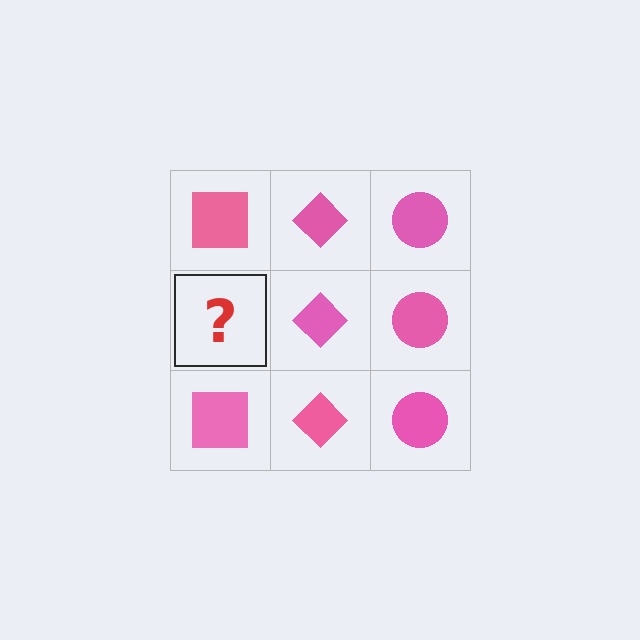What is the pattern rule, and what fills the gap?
The rule is that each column has a consistent shape. The gap should be filled with a pink square.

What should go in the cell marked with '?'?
The missing cell should contain a pink square.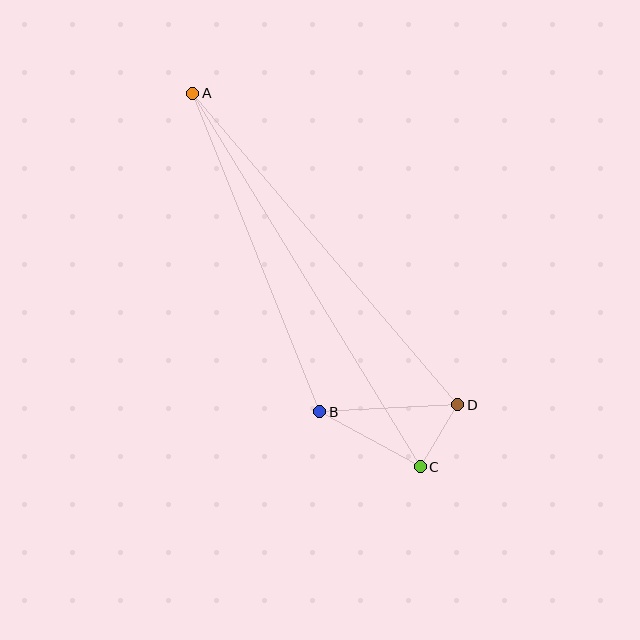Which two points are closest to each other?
Points C and D are closest to each other.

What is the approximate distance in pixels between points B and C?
The distance between B and C is approximately 115 pixels.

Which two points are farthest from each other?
Points A and C are farthest from each other.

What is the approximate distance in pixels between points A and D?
The distance between A and D is approximately 409 pixels.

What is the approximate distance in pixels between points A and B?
The distance between A and B is approximately 343 pixels.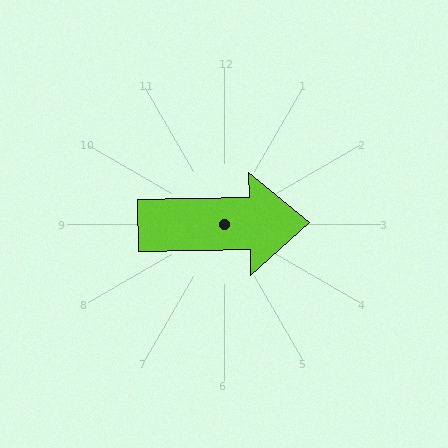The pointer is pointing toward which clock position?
Roughly 3 o'clock.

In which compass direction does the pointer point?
East.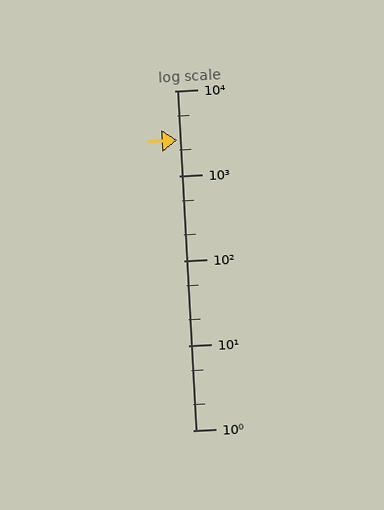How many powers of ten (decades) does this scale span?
The scale spans 4 decades, from 1 to 10000.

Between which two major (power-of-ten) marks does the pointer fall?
The pointer is between 1000 and 10000.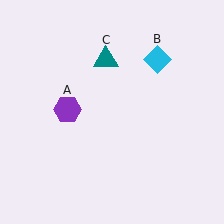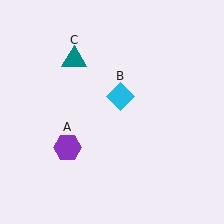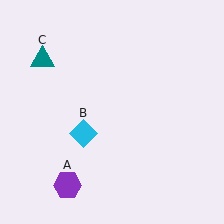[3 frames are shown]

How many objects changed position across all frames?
3 objects changed position: purple hexagon (object A), cyan diamond (object B), teal triangle (object C).